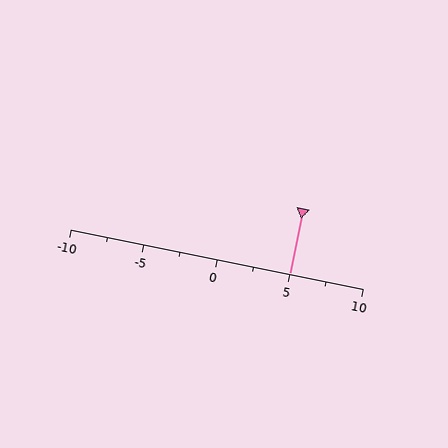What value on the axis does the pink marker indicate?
The marker indicates approximately 5.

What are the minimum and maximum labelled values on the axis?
The axis runs from -10 to 10.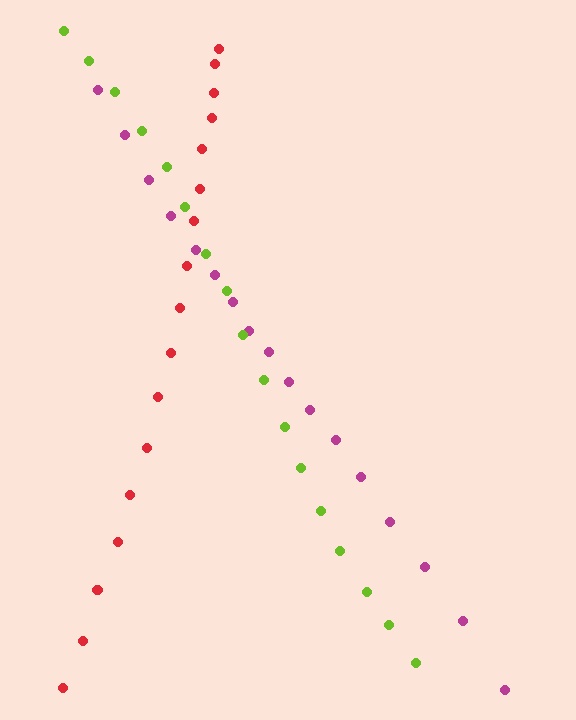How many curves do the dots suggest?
There are 3 distinct paths.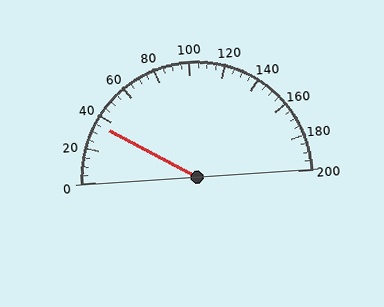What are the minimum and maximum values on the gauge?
The gauge ranges from 0 to 200.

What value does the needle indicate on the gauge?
The needle indicates approximately 35.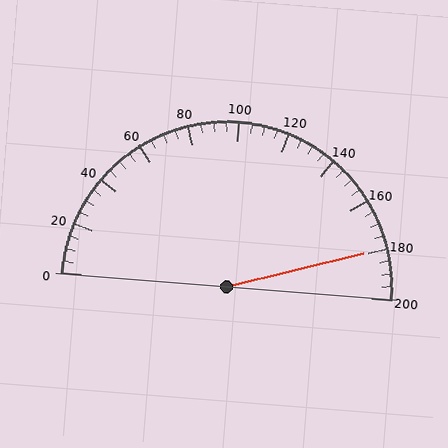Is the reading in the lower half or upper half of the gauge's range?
The reading is in the upper half of the range (0 to 200).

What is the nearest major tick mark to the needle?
The nearest major tick mark is 180.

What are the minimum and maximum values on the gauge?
The gauge ranges from 0 to 200.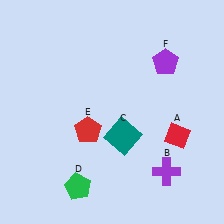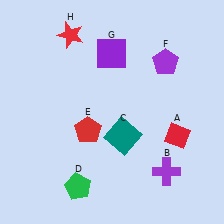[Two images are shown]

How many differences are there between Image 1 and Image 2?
There are 2 differences between the two images.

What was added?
A purple square (G), a red star (H) were added in Image 2.